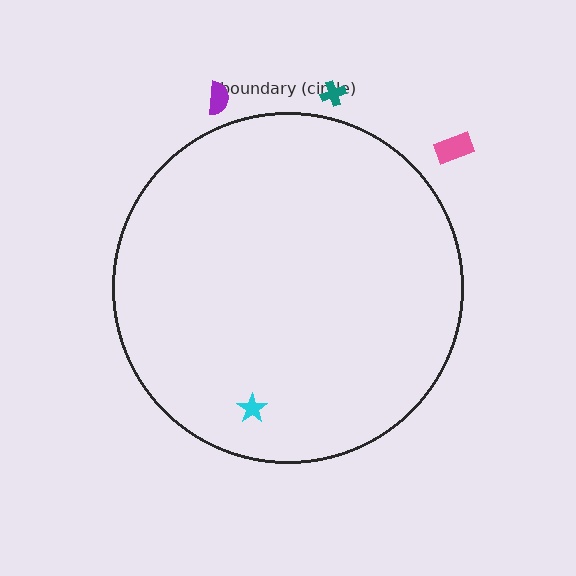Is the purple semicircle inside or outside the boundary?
Outside.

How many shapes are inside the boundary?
1 inside, 3 outside.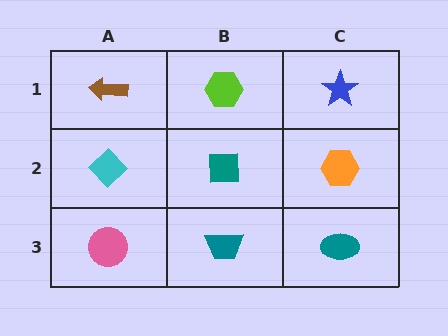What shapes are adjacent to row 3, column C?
An orange hexagon (row 2, column C), a teal trapezoid (row 3, column B).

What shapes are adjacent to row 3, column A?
A cyan diamond (row 2, column A), a teal trapezoid (row 3, column B).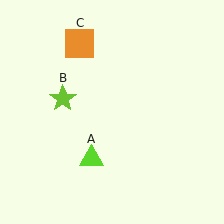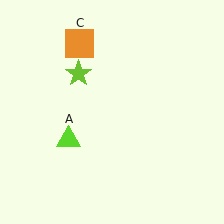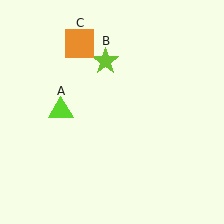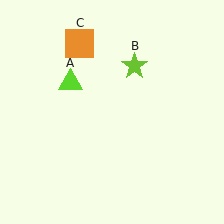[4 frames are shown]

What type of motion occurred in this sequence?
The lime triangle (object A), lime star (object B) rotated clockwise around the center of the scene.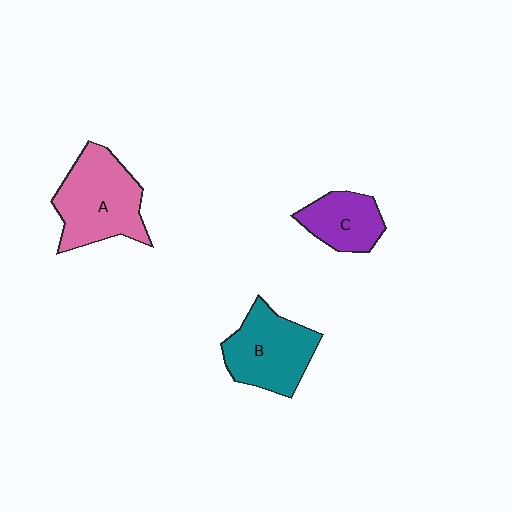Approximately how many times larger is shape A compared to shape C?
Approximately 1.7 times.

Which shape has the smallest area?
Shape C (purple).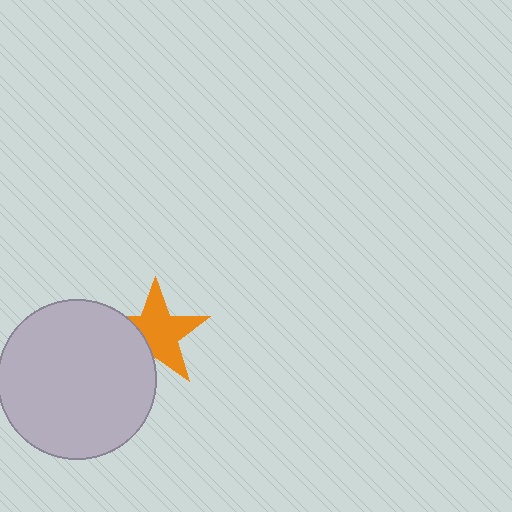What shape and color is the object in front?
The object in front is a light gray circle.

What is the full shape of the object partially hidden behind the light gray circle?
The partially hidden object is an orange star.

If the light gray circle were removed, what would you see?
You would see the complete orange star.